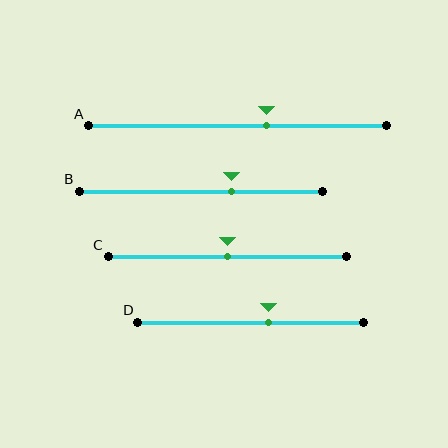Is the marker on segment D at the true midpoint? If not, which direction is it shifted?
No, the marker on segment D is shifted to the right by about 8% of the segment length.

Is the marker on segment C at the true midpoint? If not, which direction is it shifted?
Yes, the marker on segment C is at the true midpoint.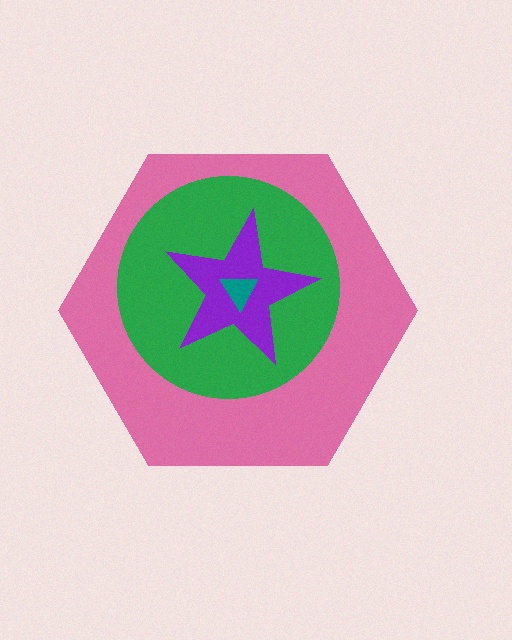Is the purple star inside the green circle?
Yes.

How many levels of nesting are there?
4.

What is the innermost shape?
The teal triangle.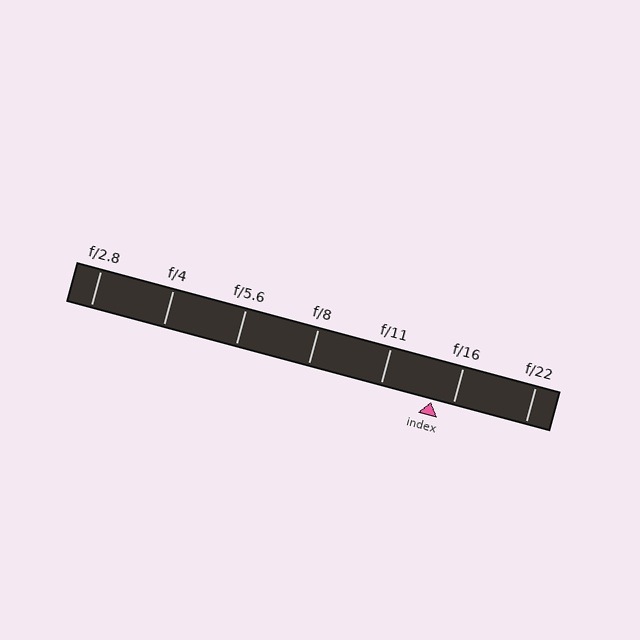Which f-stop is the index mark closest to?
The index mark is closest to f/16.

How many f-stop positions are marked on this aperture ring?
There are 7 f-stop positions marked.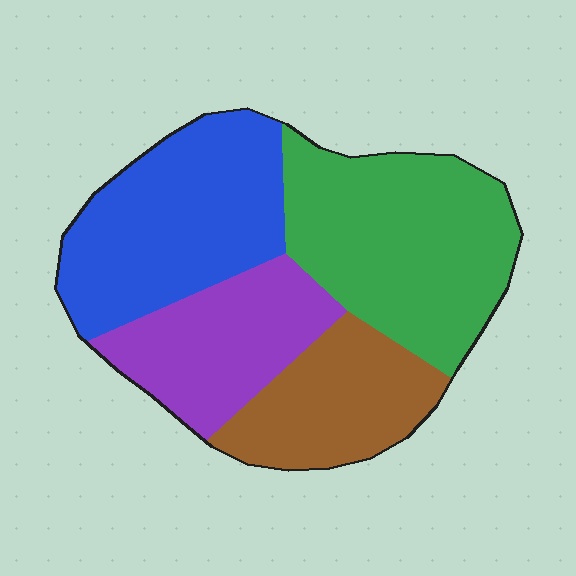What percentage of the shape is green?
Green covers 33% of the shape.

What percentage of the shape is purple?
Purple takes up between a sixth and a third of the shape.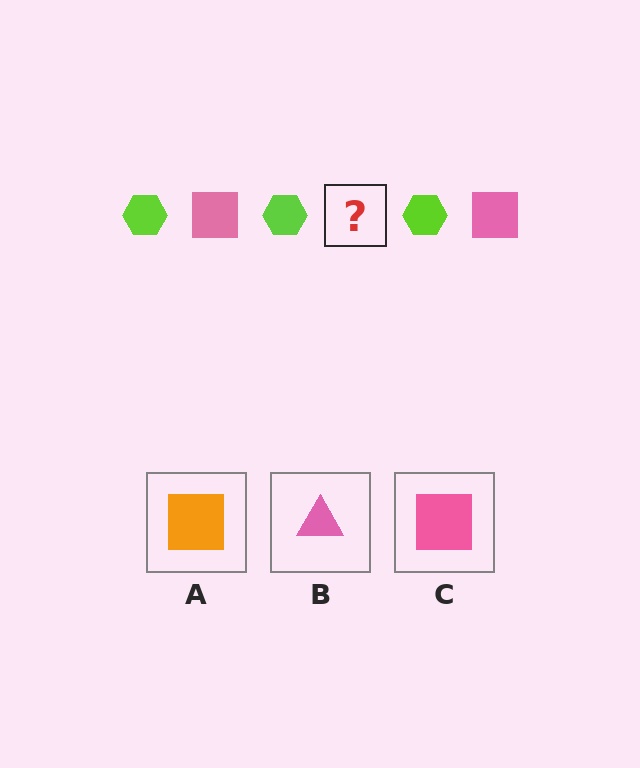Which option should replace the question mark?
Option C.